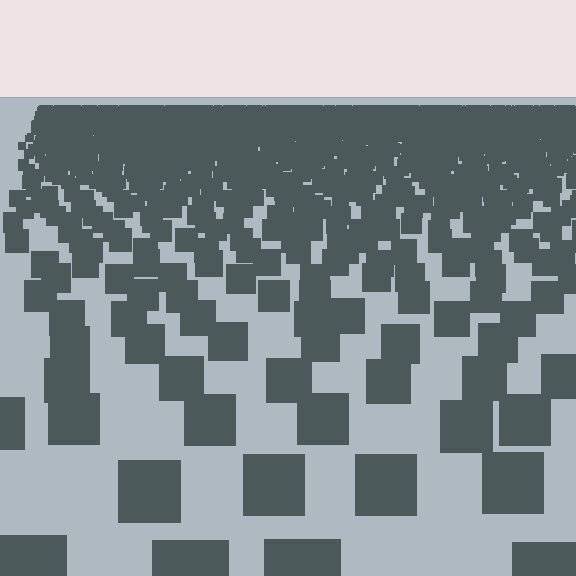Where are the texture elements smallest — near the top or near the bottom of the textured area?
Near the top.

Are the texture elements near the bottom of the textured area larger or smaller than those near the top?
Larger. Near the bottom, elements are closer to the viewer and appear at a bigger on-screen size.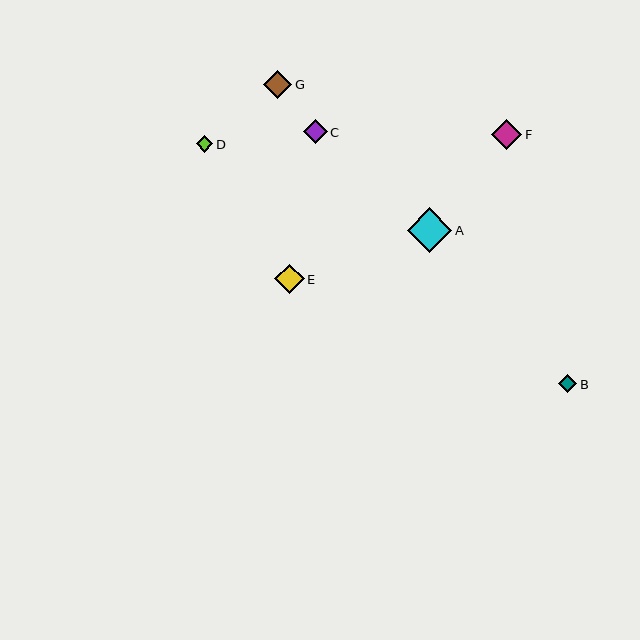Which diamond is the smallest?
Diamond D is the smallest with a size of approximately 17 pixels.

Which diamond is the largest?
Diamond A is the largest with a size of approximately 44 pixels.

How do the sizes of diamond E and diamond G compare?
Diamond E and diamond G are approximately the same size.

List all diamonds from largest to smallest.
From largest to smallest: A, F, E, G, C, B, D.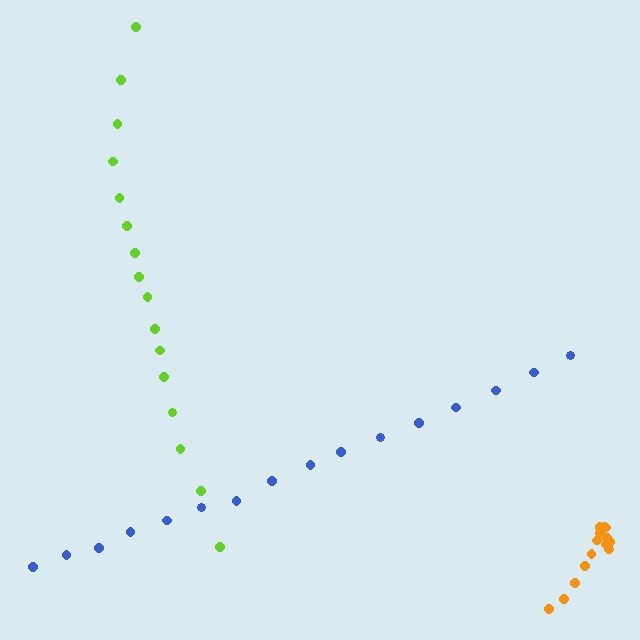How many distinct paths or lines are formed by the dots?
There are 3 distinct paths.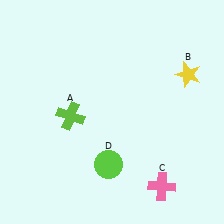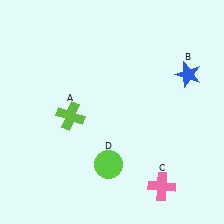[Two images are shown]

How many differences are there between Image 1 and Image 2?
There is 1 difference between the two images.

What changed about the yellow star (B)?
In Image 1, B is yellow. In Image 2, it changed to blue.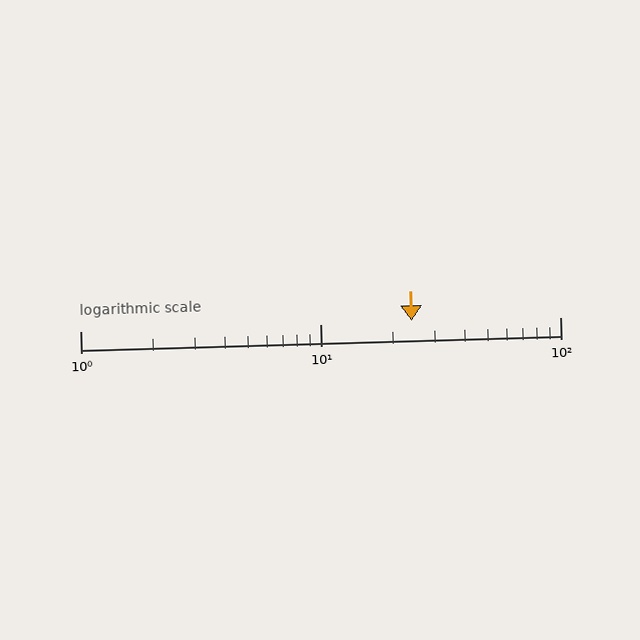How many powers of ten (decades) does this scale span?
The scale spans 2 decades, from 1 to 100.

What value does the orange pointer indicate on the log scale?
The pointer indicates approximately 24.